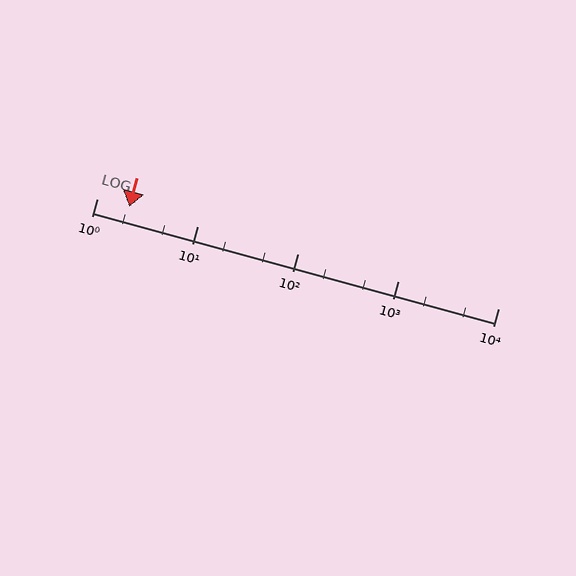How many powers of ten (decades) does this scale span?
The scale spans 4 decades, from 1 to 10000.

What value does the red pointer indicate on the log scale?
The pointer indicates approximately 2.1.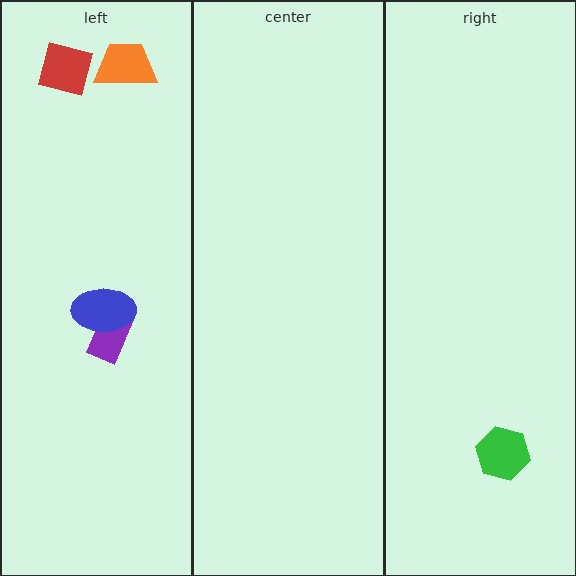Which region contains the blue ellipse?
The left region.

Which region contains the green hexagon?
The right region.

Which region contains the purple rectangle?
The left region.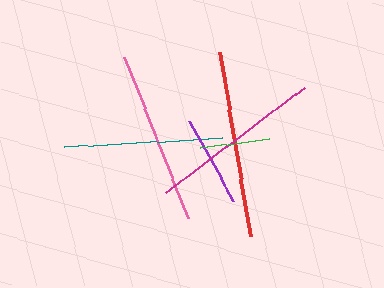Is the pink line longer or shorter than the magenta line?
The magenta line is longer than the pink line.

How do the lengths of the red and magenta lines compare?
The red and magenta lines are approximately the same length.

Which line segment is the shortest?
The green line is the shortest at approximately 70 pixels.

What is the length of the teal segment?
The teal segment is approximately 159 pixels long.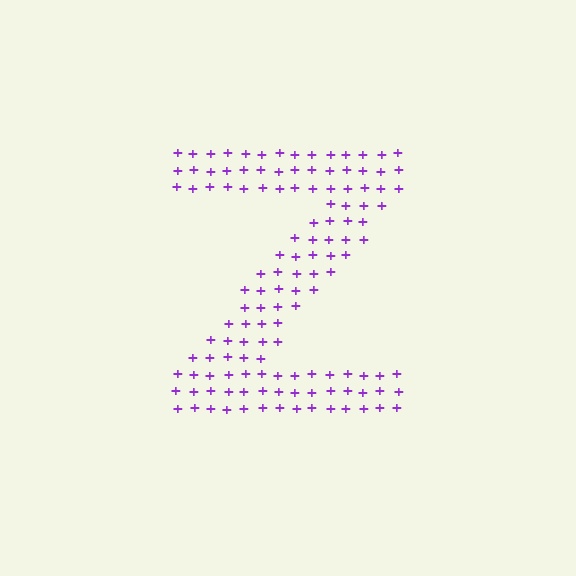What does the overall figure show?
The overall figure shows the letter Z.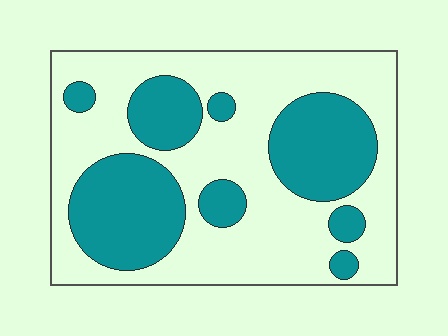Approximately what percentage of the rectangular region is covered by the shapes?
Approximately 35%.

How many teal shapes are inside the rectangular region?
8.